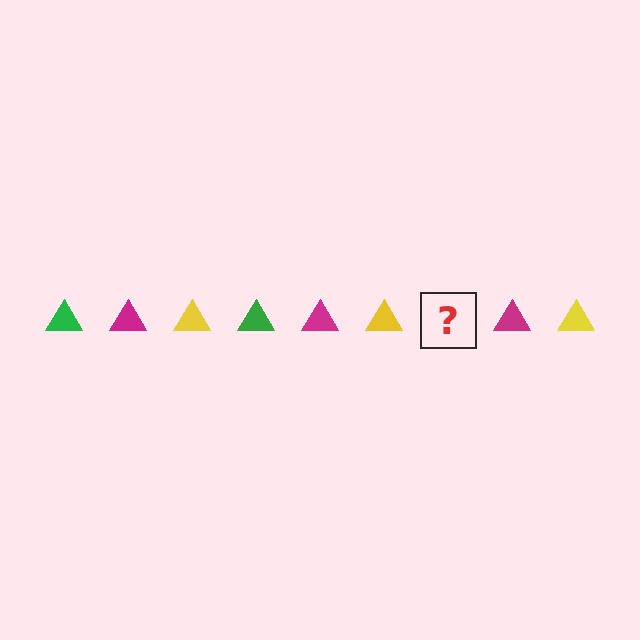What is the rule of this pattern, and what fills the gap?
The rule is that the pattern cycles through green, magenta, yellow triangles. The gap should be filled with a green triangle.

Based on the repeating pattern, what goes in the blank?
The blank should be a green triangle.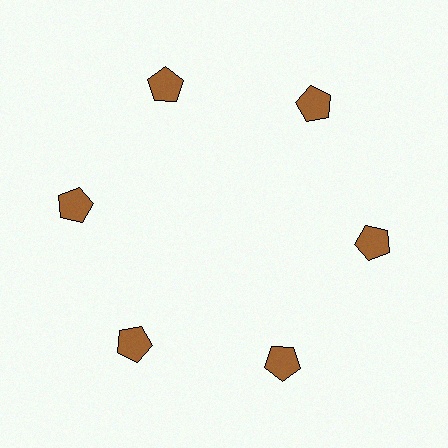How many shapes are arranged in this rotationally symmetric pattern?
There are 6 shapes, arranged in 6 groups of 1.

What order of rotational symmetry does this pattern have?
This pattern has 6-fold rotational symmetry.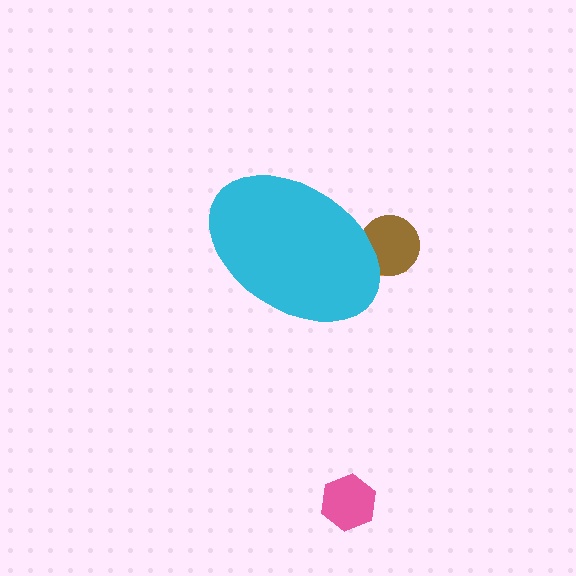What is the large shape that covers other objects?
A cyan ellipse.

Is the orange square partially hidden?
Yes, the orange square is partially hidden behind the cyan ellipse.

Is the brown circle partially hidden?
Yes, the brown circle is partially hidden behind the cyan ellipse.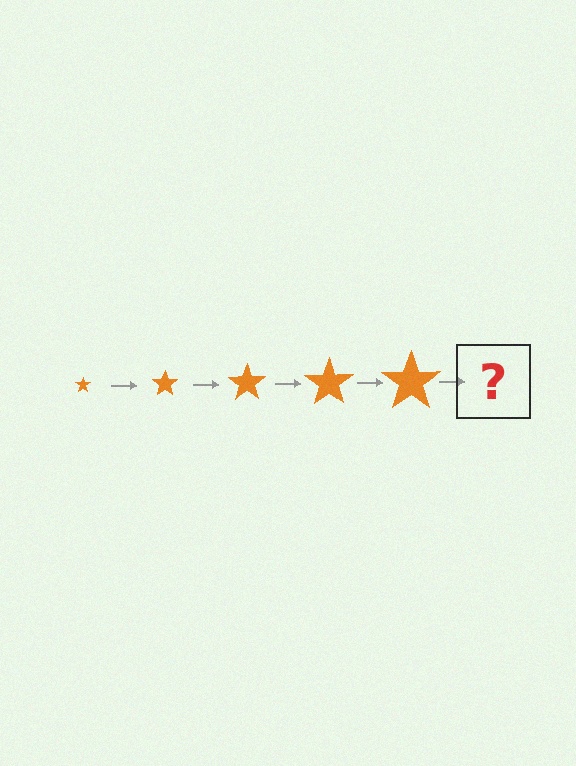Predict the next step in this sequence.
The next step is an orange star, larger than the previous one.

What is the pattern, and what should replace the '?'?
The pattern is that the star gets progressively larger each step. The '?' should be an orange star, larger than the previous one.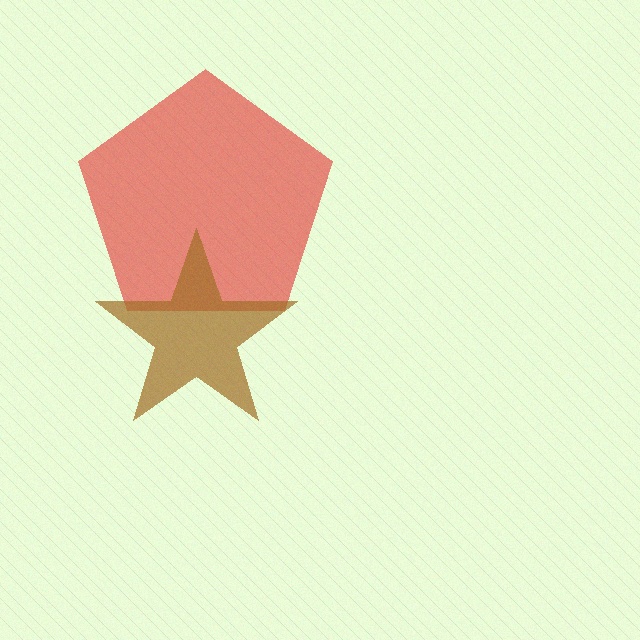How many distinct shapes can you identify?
There are 2 distinct shapes: a red pentagon, a brown star.